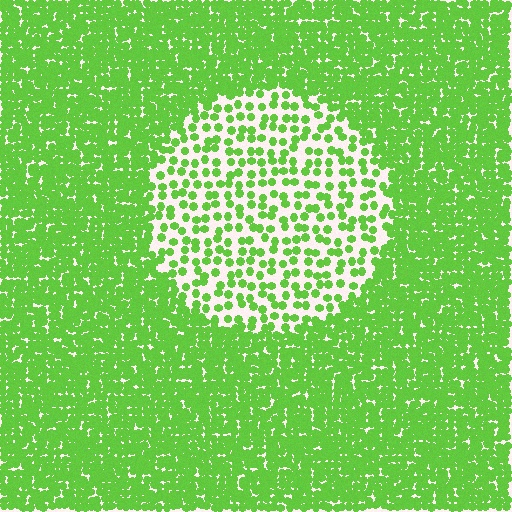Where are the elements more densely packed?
The elements are more densely packed outside the circle boundary.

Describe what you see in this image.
The image contains small lime elements arranged at two different densities. A circle-shaped region is visible where the elements are less densely packed than the surrounding area.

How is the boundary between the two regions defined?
The boundary is defined by a change in element density (approximately 2.7x ratio). All elements are the same color, size, and shape.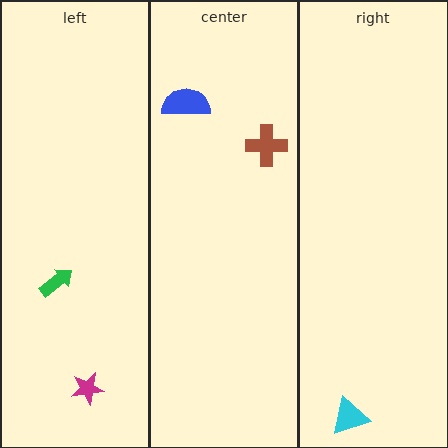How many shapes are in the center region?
2.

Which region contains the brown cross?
The center region.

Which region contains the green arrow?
The left region.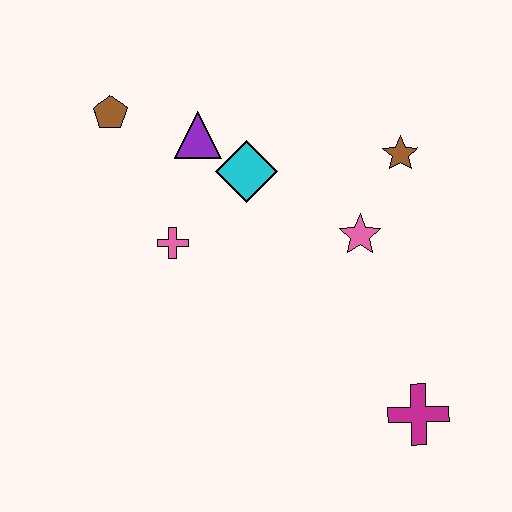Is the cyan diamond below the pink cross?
No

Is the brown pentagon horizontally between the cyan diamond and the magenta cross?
No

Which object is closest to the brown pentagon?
The purple triangle is closest to the brown pentagon.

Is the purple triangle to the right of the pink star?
No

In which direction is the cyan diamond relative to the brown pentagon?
The cyan diamond is to the right of the brown pentagon.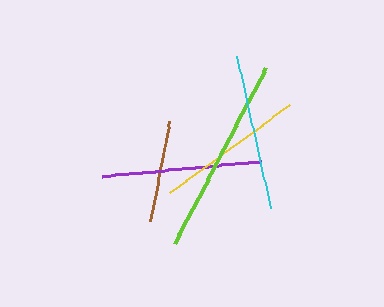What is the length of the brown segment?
The brown segment is approximately 102 pixels long.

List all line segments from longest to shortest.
From longest to shortest: lime, purple, cyan, yellow, brown.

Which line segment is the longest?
The lime line is the longest at approximately 199 pixels.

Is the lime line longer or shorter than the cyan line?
The lime line is longer than the cyan line.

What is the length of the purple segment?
The purple segment is approximately 160 pixels long.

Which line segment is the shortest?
The brown line is the shortest at approximately 102 pixels.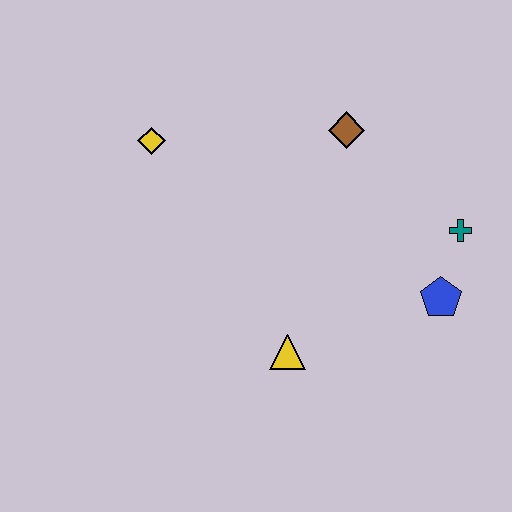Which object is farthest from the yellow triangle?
The yellow diamond is farthest from the yellow triangle.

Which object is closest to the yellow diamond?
The brown diamond is closest to the yellow diamond.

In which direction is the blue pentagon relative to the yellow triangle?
The blue pentagon is to the right of the yellow triangle.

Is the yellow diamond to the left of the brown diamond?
Yes